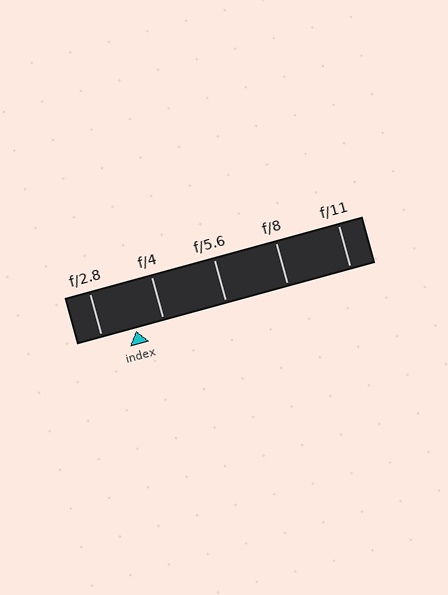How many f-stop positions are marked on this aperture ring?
There are 5 f-stop positions marked.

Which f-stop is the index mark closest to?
The index mark is closest to f/4.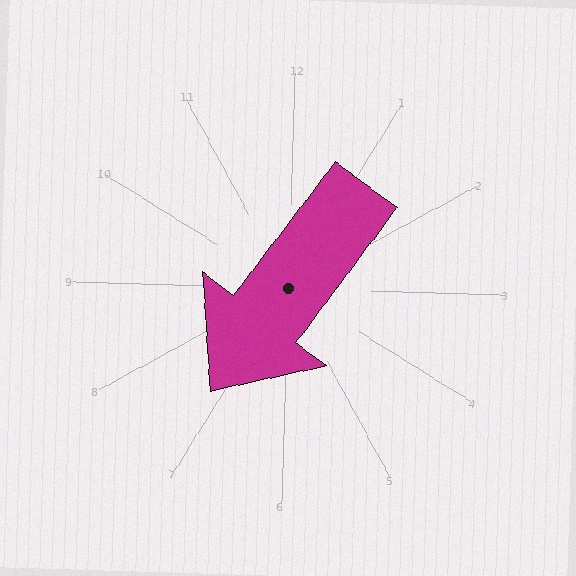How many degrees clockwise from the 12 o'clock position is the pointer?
Approximately 215 degrees.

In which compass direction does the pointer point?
Southwest.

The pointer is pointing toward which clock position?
Roughly 7 o'clock.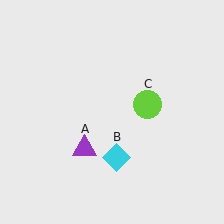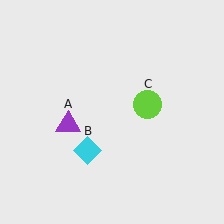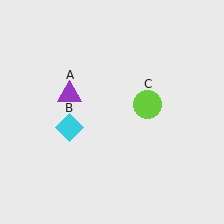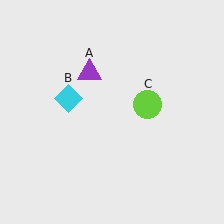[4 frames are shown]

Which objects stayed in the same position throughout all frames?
Lime circle (object C) remained stationary.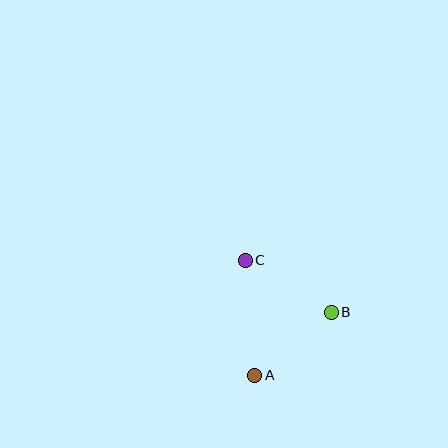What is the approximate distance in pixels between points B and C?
The distance between B and C is approximately 101 pixels.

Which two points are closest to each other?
Points A and B are closest to each other.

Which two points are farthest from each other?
Points A and C are farthest from each other.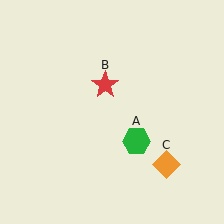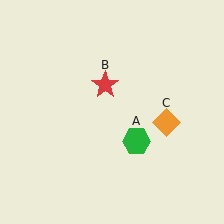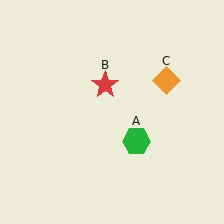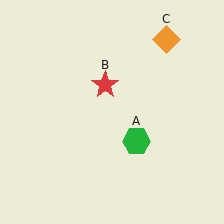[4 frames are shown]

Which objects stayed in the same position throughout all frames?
Green hexagon (object A) and red star (object B) remained stationary.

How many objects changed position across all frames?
1 object changed position: orange diamond (object C).